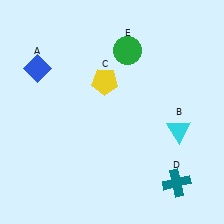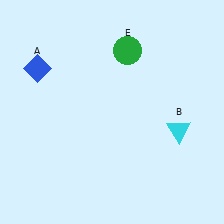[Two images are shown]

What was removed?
The teal cross (D), the yellow pentagon (C) were removed in Image 2.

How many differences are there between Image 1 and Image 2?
There are 2 differences between the two images.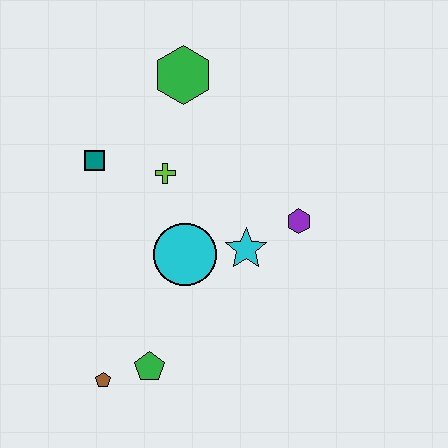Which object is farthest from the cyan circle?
The green hexagon is farthest from the cyan circle.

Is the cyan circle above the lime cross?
No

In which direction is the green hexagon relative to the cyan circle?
The green hexagon is above the cyan circle.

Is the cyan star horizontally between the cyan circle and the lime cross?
No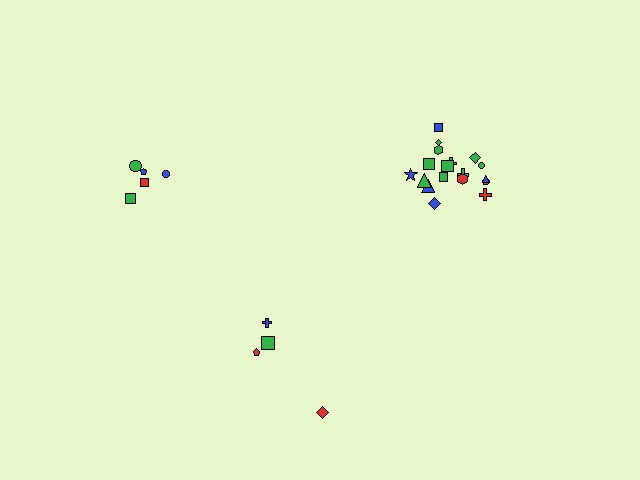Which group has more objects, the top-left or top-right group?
The top-right group.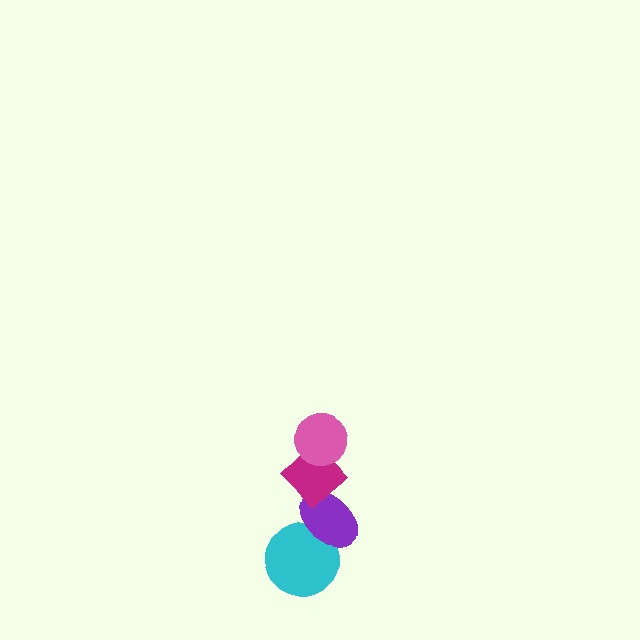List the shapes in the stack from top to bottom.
From top to bottom: the pink circle, the magenta diamond, the purple ellipse, the cyan circle.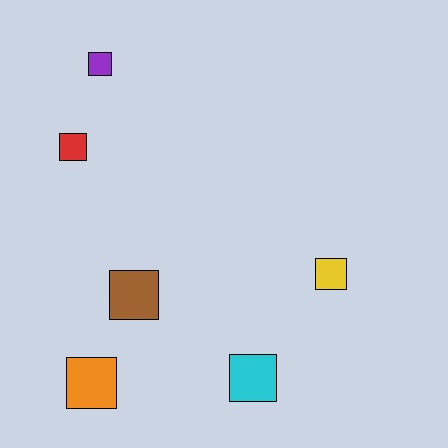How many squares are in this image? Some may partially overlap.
There are 6 squares.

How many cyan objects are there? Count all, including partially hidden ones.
There is 1 cyan object.